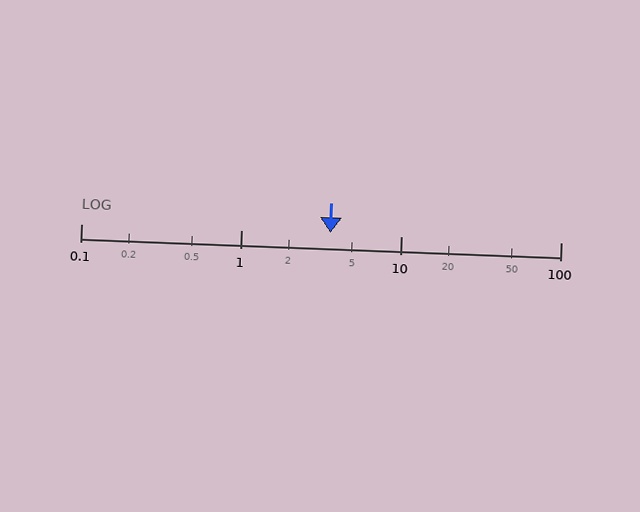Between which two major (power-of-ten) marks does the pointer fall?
The pointer is between 1 and 10.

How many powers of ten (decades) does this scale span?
The scale spans 3 decades, from 0.1 to 100.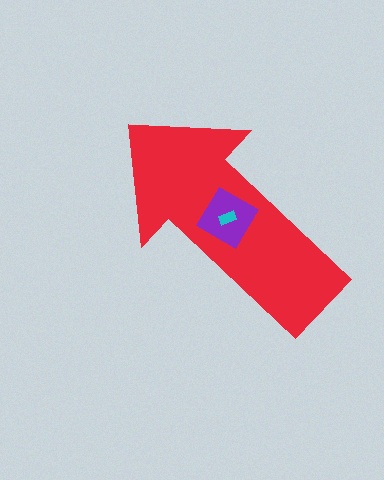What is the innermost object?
The cyan rectangle.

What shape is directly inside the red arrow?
The purple diamond.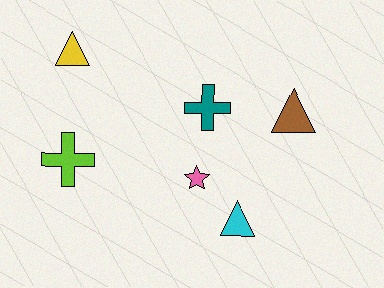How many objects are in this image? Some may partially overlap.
There are 6 objects.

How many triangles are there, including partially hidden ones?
There are 3 triangles.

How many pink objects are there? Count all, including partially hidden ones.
There is 1 pink object.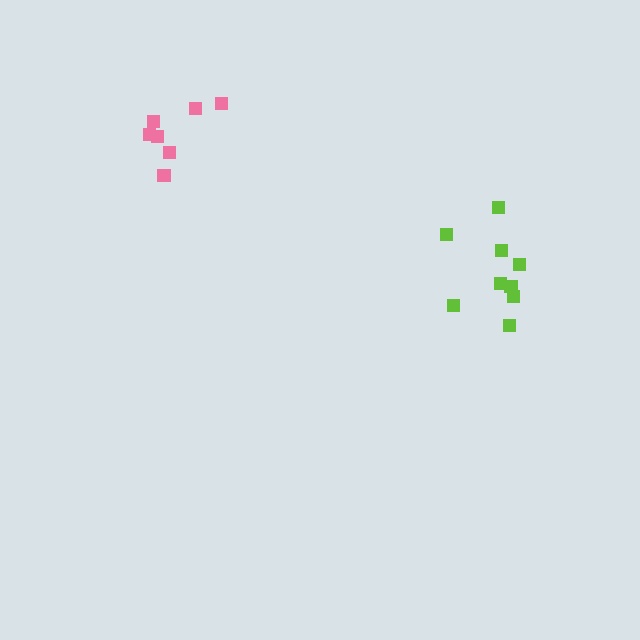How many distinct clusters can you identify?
There are 2 distinct clusters.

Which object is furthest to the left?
The pink cluster is leftmost.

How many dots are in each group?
Group 1: 7 dots, Group 2: 9 dots (16 total).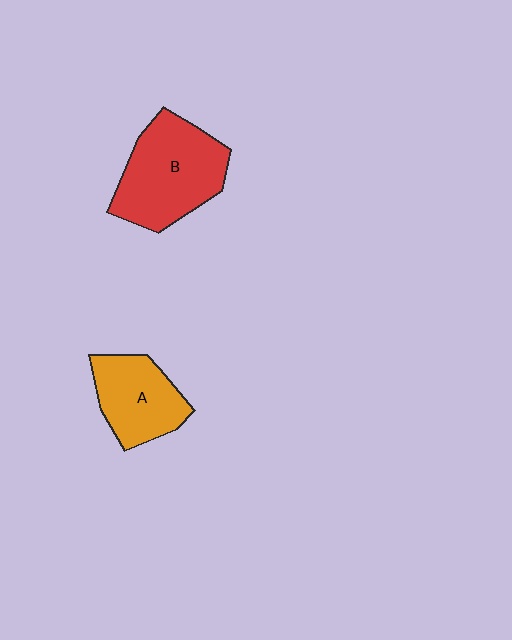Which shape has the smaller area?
Shape A (orange).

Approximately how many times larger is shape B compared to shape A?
Approximately 1.4 times.